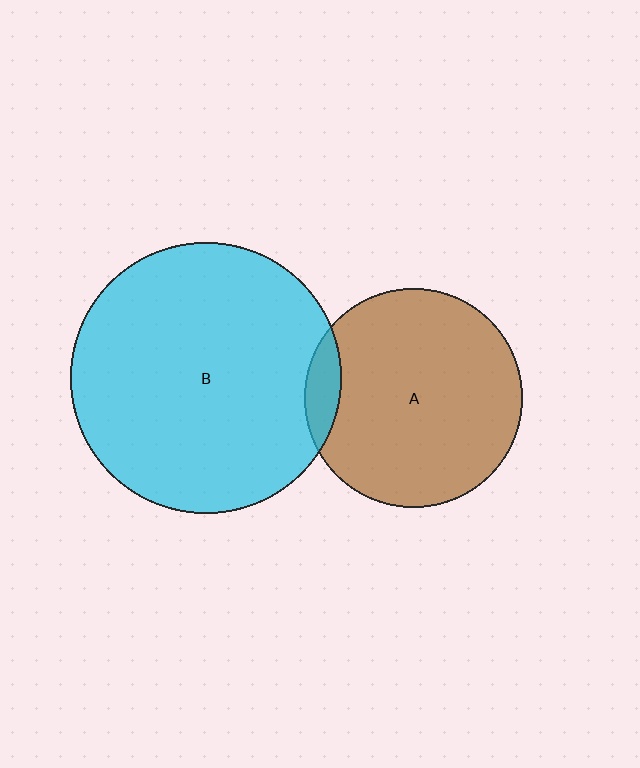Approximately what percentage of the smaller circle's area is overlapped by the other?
Approximately 10%.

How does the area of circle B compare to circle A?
Approximately 1.5 times.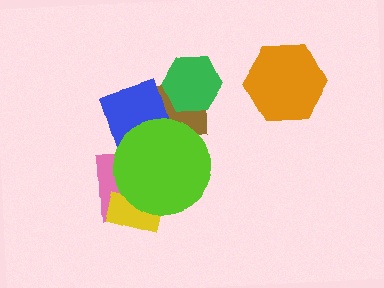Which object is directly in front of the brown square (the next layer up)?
The green hexagon is directly in front of the brown square.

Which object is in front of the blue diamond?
The lime circle is in front of the blue diamond.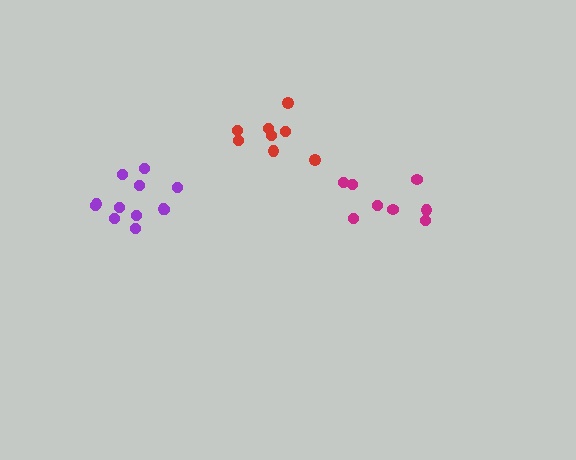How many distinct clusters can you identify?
There are 3 distinct clusters.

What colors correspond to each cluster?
The clusters are colored: red, purple, magenta.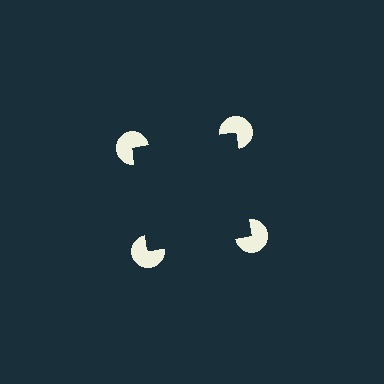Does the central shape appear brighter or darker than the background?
It typically appears slightly darker than the background, even though no actual brightness change is drawn.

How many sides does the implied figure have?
4 sides.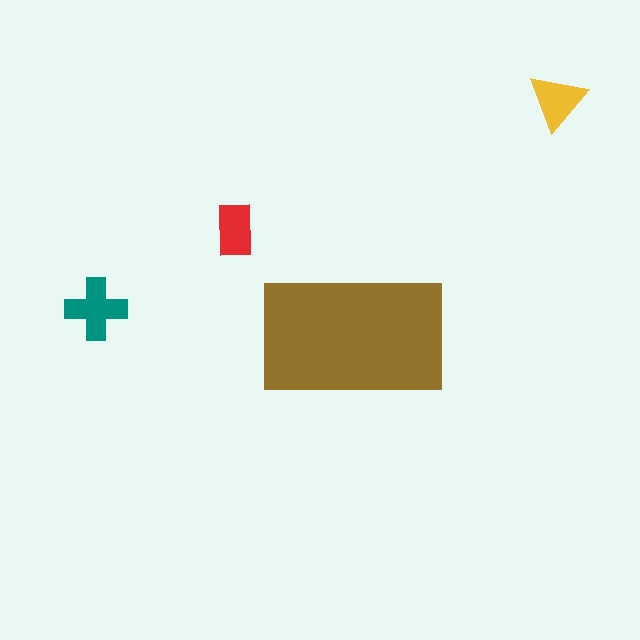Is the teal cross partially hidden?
No, the teal cross is fully visible.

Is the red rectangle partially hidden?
No, the red rectangle is fully visible.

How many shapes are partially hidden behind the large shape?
0 shapes are partially hidden.